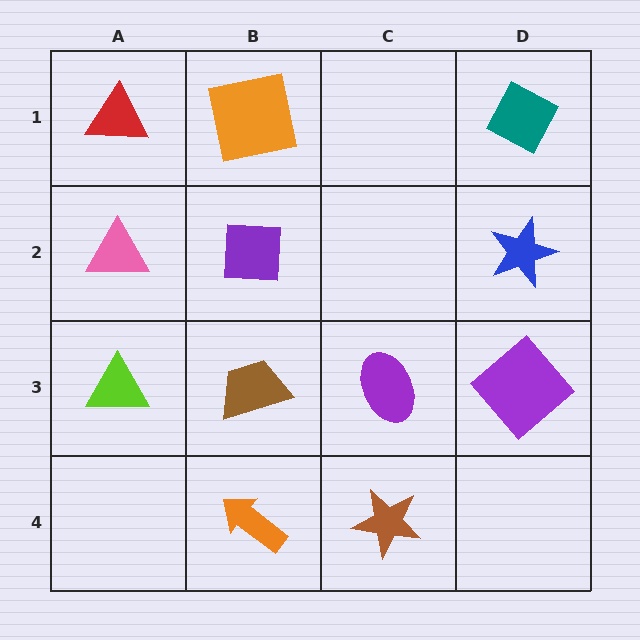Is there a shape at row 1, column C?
No, that cell is empty.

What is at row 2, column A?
A pink triangle.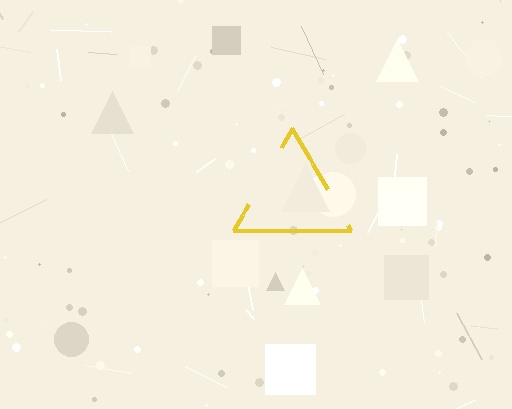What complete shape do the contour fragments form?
The contour fragments form a triangle.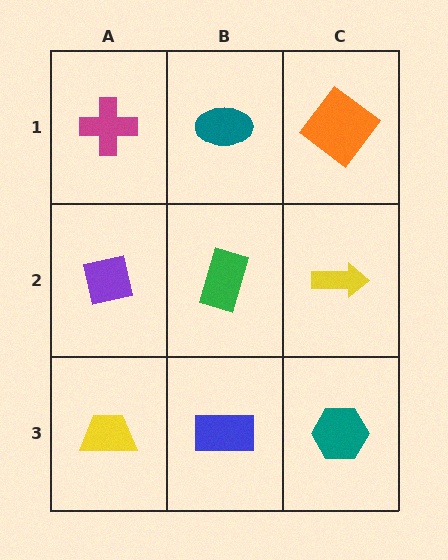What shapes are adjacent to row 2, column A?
A magenta cross (row 1, column A), a yellow trapezoid (row 3, column A), a green rectangle (row 2, column B).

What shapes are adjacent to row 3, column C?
A yellow arrow (row 2, column C), a blue rectangle (row 3, column B).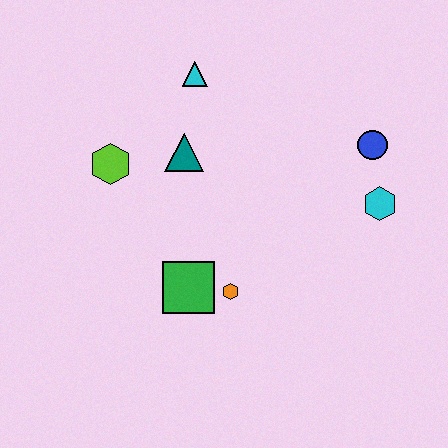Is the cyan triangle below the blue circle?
No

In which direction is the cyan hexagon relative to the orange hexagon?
The cyan hexagon is to the right of the orange hexagon.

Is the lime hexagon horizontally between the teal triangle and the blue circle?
No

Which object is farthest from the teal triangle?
The cyan hexagon is farthest from the teal triangle.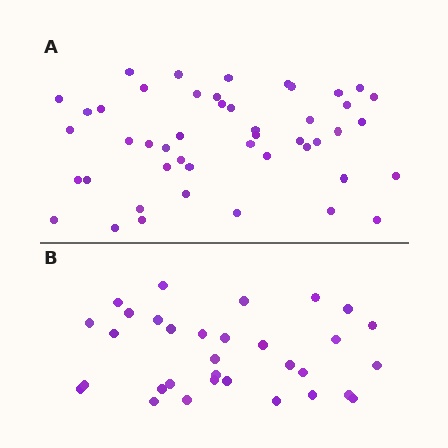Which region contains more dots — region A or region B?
Region A (the top region) has more dots.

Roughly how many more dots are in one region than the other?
Region A has approximately 15 more dots than region B.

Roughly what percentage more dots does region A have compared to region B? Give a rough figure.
About 45% more.